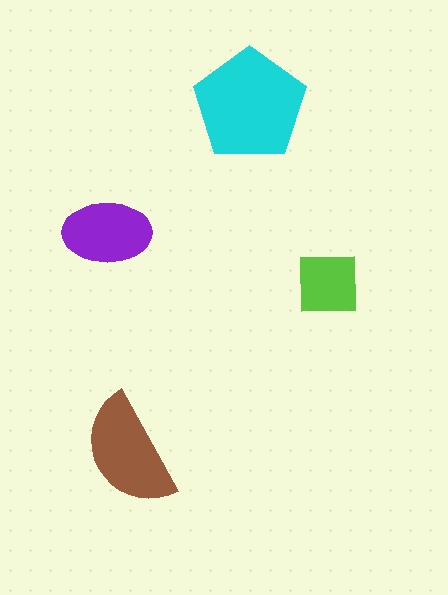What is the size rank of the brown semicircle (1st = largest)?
2nd.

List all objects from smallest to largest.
The lime square, the purple ellipse, the brown semicircle, the cyan pentagon.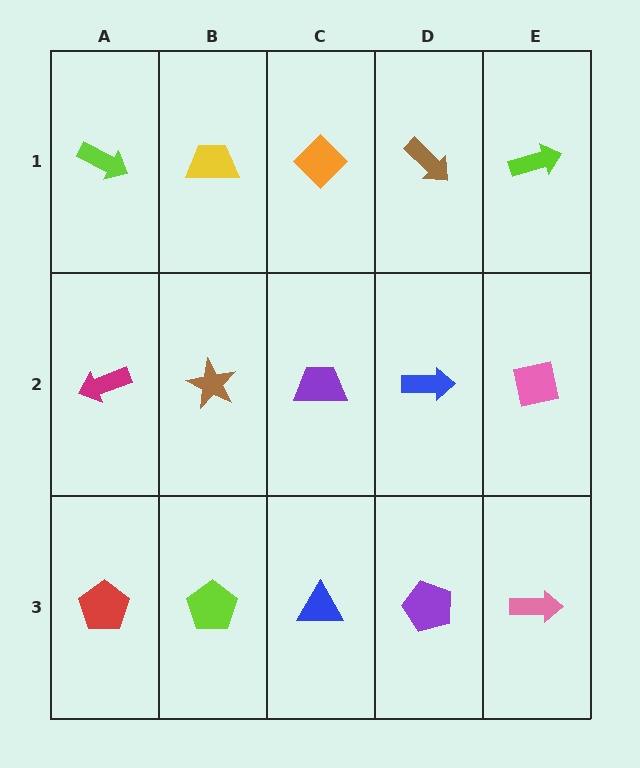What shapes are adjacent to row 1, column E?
A pink square (row 2, column E), a brown arrow (row 1, column D).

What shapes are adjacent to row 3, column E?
A pink square (row 2, column E), a purple pentagon (row 3, column D).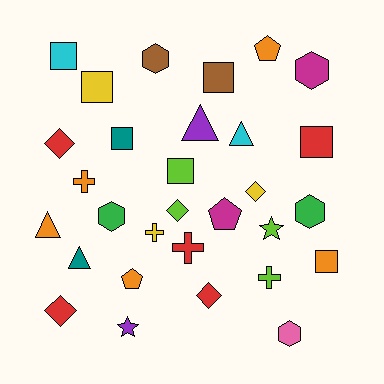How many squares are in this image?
There are 7 squares.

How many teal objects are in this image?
There are 2 teal objects.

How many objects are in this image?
There are 30 objects.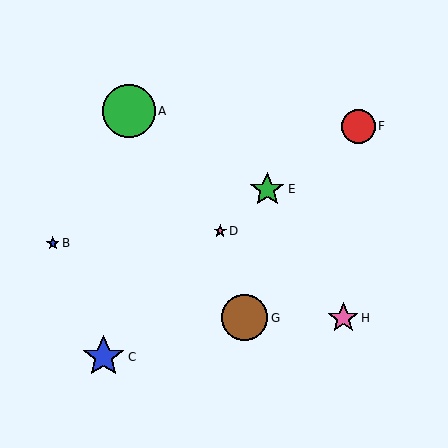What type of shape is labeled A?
Shape A is a green circle.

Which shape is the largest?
The green circle (labeled A) is the largest.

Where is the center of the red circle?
The center of the red circle is at (358, 126).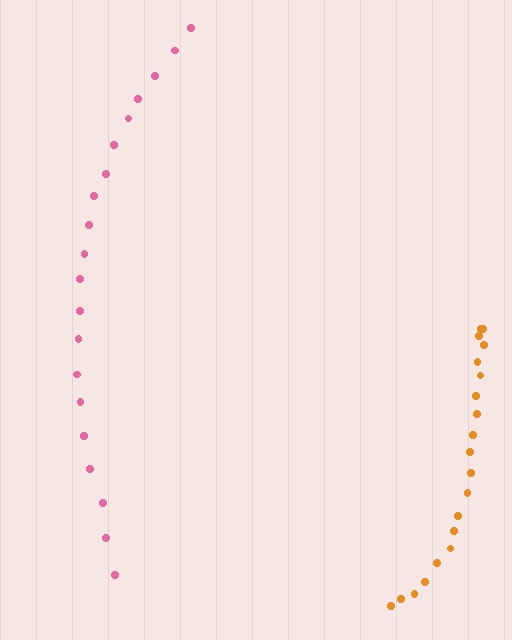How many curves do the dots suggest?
There are 2 distinct paths.